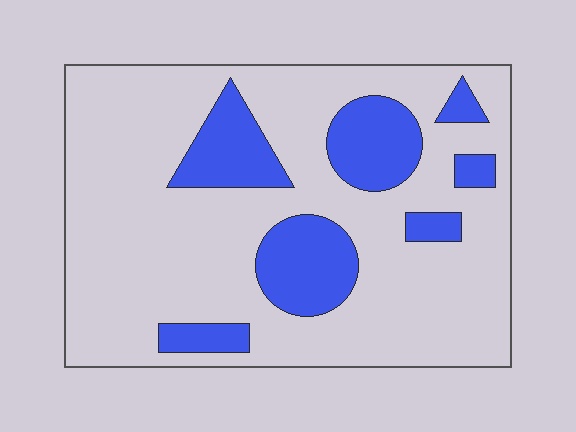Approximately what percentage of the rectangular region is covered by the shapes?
Approximately 20%.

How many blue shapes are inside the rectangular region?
7.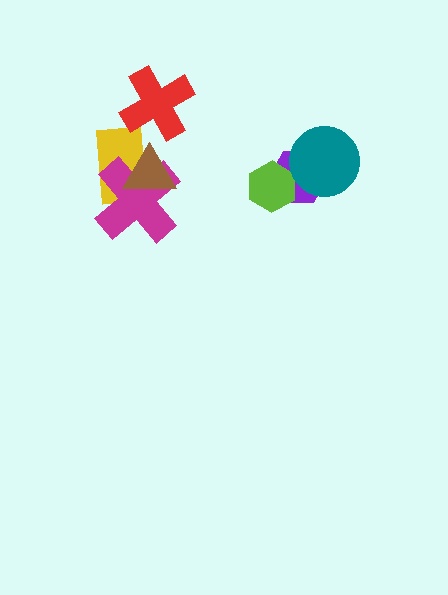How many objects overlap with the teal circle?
1 object overlaps with the teal circle.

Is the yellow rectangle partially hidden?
Yes, it is partially covered by another shape.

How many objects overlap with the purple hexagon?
2 objects overlap with the purple hexagon.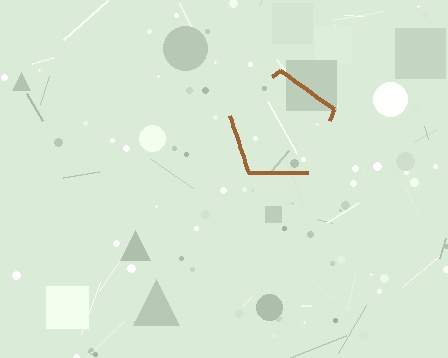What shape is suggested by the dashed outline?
The dashed outline suggests a pentagon.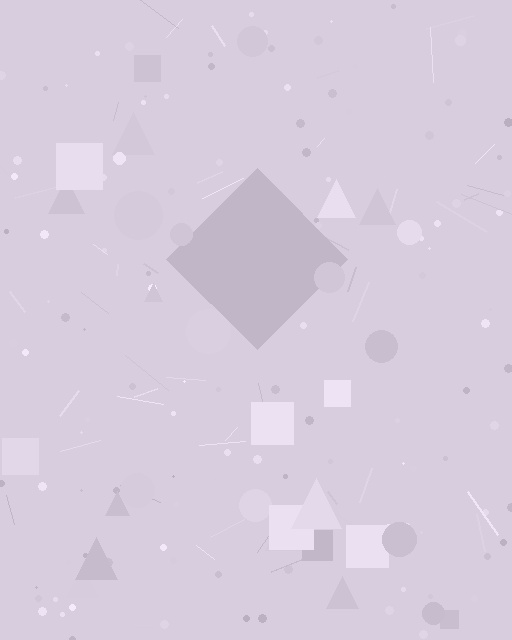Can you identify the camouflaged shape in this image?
The camouflaged shape is a diamond.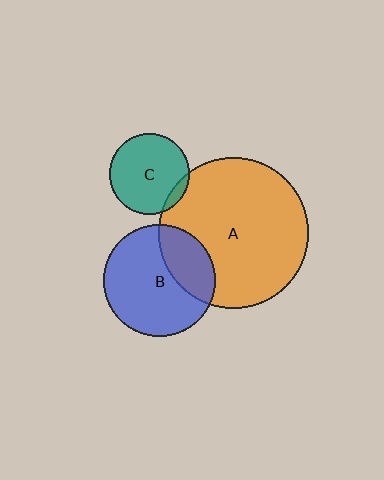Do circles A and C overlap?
Yes.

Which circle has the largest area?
Circle A (orange).